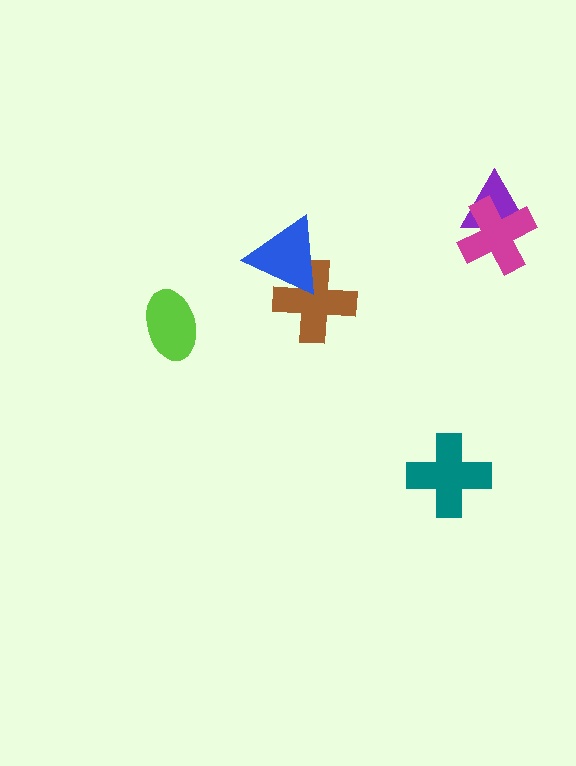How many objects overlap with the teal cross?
0 objects overlap with the teal cross.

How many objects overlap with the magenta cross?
1 object overlaps with the magenta cross.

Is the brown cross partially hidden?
Yes, it is partially covered by another shape.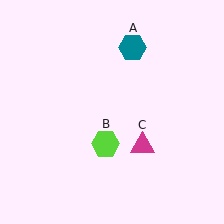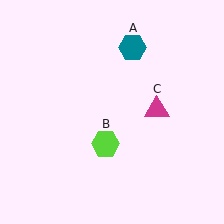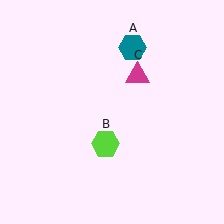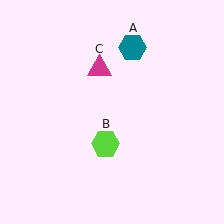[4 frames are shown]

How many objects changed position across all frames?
1 object changed position: magenta triangle (object C).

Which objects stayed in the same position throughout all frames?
Teal hexagon (object A) and lime hexagon (object B) remained stationary.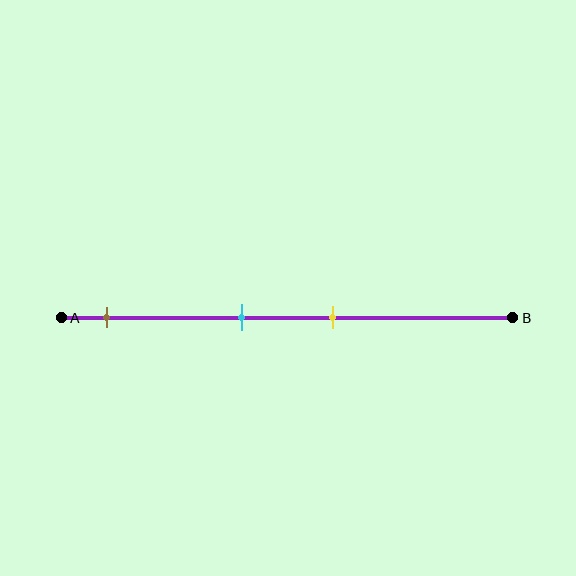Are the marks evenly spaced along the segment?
No, the marks are not evenly spaced.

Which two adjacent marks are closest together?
The cyan and yellow marks are the closest adjacent pair.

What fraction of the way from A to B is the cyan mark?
The cyan mark is approximately 40% (0.4) of the way from A to B.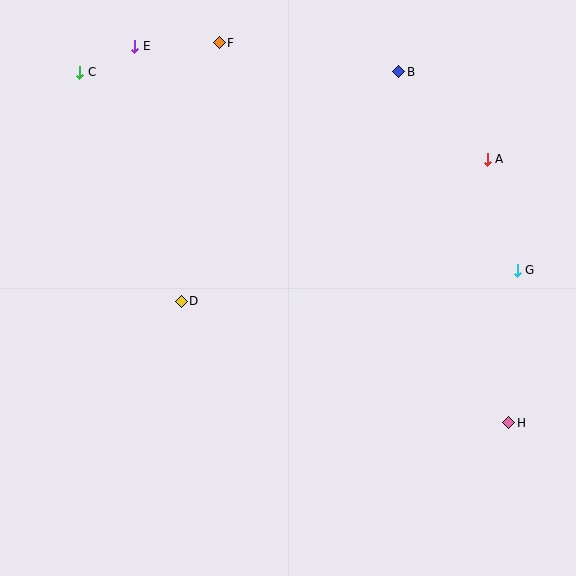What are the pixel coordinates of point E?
Point E is at (135, 46).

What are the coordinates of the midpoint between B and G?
The midpoint between B and G is at (458, 171).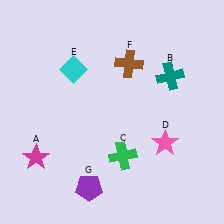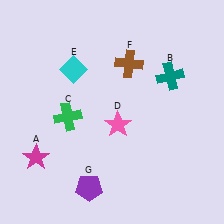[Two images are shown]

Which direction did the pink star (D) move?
The pink star (D) moved left.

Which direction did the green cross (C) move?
The green cross (C) moved left.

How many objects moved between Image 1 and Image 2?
2 objects moved between the two images.